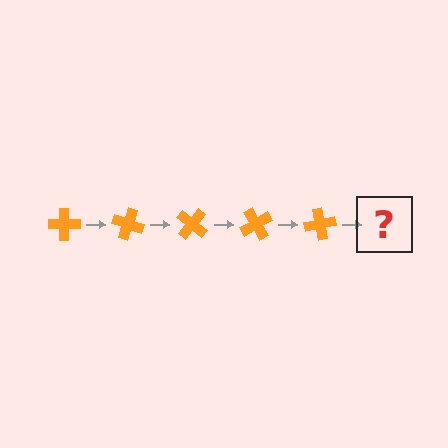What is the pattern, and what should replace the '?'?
The pattern is that the cross rotates 20 degrees each step. The '?' should be an orange cross rotated 100 degrees.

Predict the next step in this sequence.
The next step is an orange cross rotated 100 degrees.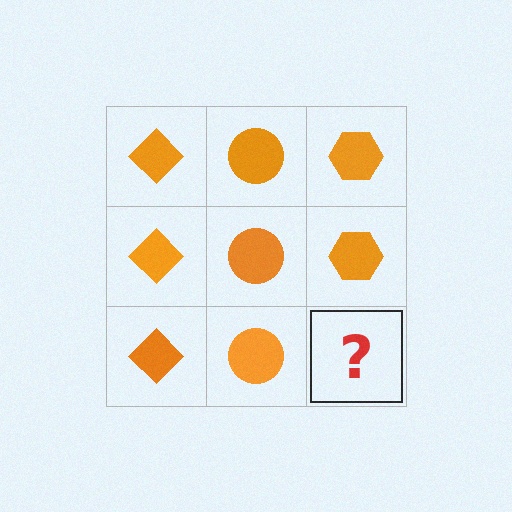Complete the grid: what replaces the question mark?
The question mark should be replaced with an orange hexagon.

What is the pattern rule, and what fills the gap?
The rule is that each column has a consistent shape. The gap should be filled with an orange hexagon.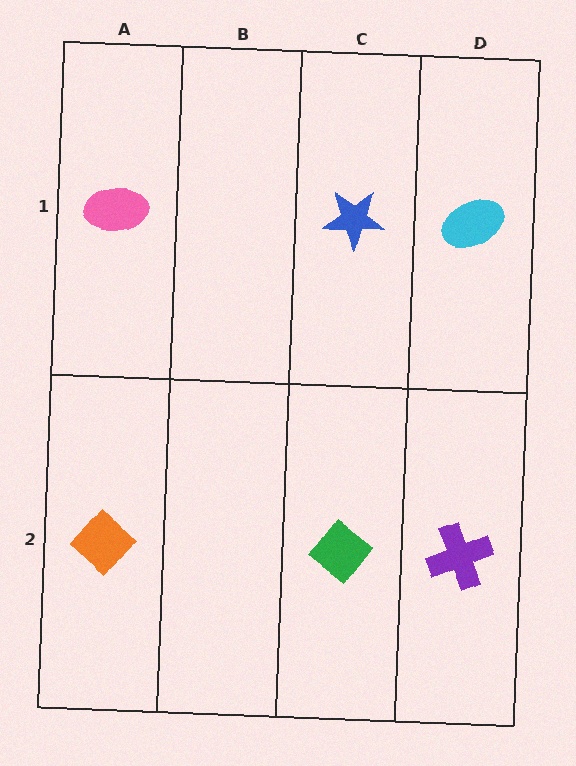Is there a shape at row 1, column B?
No, that cell is empty.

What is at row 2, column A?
An orange diamond.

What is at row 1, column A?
A pink ellipse.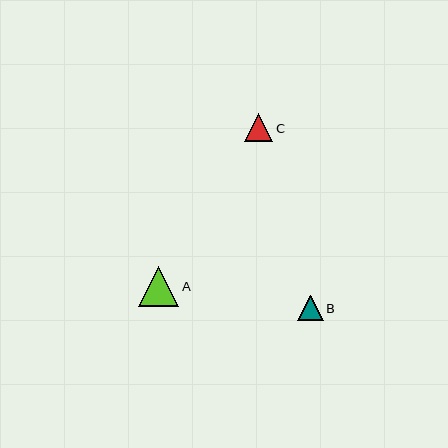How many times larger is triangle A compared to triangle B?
Triangle A is approximately 1.6 times the size of triangle B.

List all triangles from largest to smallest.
From largest to smallest: A, C, B.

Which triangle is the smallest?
Triangle B is the smallest with a size of approximately 25 pixels.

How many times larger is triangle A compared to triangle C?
Triangle A is approximately 1.5 times the size of triangle C.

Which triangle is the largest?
Triangle A is the largest with a size of approximately 40 pixels.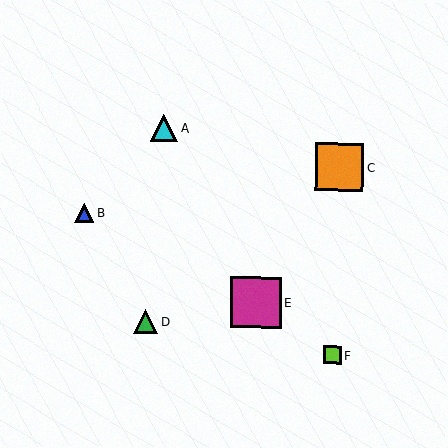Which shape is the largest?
The magenta square (labeled E) is the largest.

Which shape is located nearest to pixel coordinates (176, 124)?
The cyan triangle (labeled A) at (164, 128) is nearest to that location.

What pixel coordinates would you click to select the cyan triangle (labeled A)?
Click at (164, 128) to select the cyan triangle A.